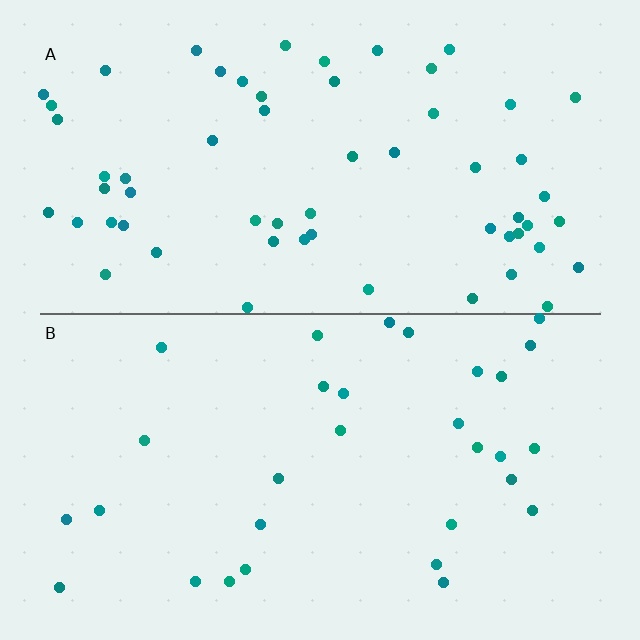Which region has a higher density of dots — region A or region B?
A (the top).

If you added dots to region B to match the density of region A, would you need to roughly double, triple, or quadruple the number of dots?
Approximately double.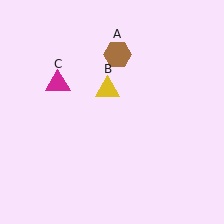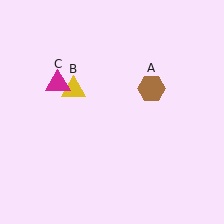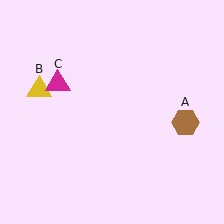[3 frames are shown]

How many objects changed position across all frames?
2 objects changed position: brown hexagon (object A), yellow triangle (object B).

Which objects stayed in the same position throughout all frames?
Magenta triangle (object C) remained stationary.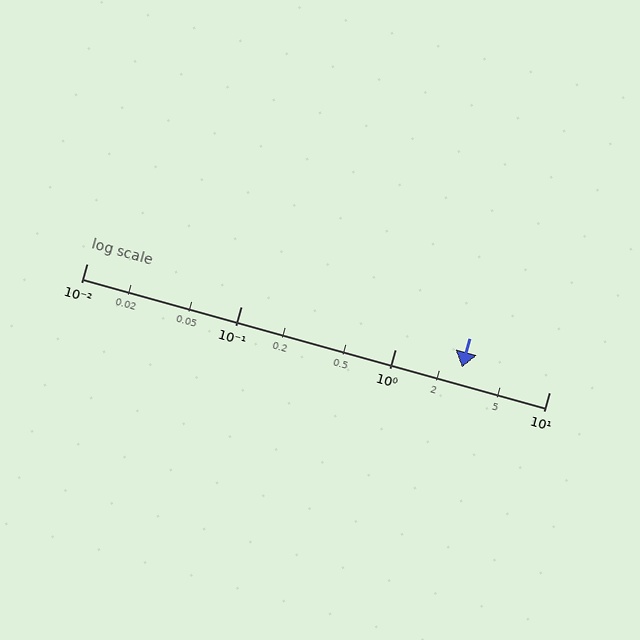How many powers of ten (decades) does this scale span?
The scale spans 3 decades, from 0.01 to 10.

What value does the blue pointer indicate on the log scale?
The pointer indicates approximately 2.7.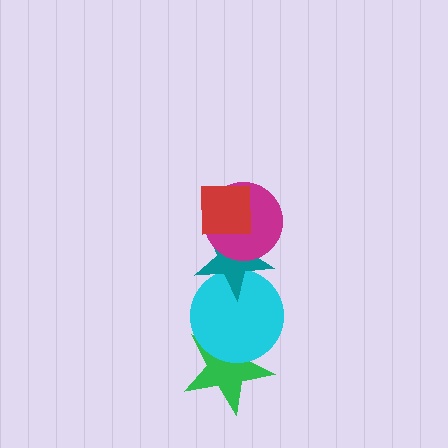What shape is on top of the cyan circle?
The teal star is on top of the cyan circle.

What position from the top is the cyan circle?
The cyan circle is 4th from the top.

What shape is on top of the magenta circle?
The red square is on top of the magenta circle.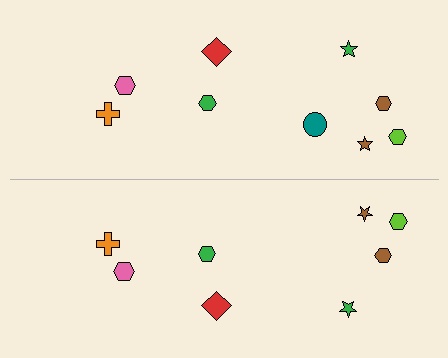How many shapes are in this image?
There are 17 shapes in this image.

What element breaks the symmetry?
A teal circle is missing from the bottom side.